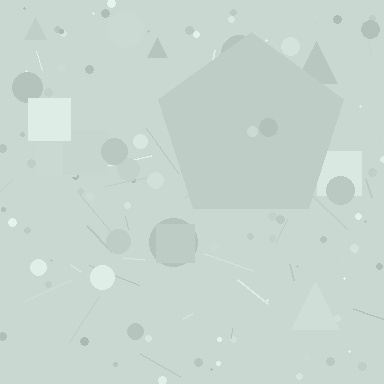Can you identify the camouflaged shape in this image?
The camouflaged shape is a pentagon.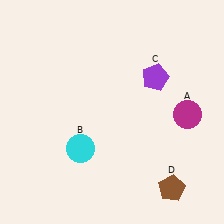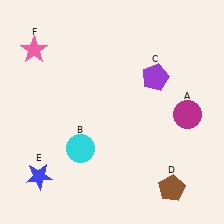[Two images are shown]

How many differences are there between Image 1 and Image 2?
There are 2 differences between the two images.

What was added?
A blue star (E), a pink star (F) were added in Image 2.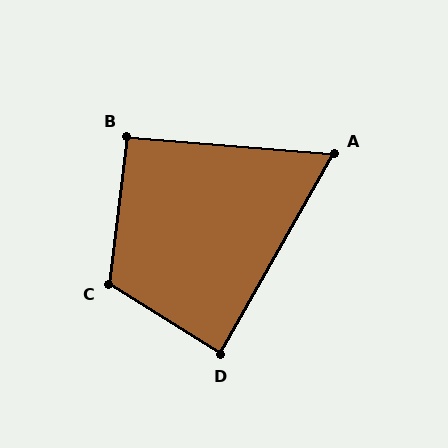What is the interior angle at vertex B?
Approximately 92 degrees (approximately right).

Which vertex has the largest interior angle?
C, at approximately 115 degrees.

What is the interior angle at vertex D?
Approximately 88 degrees (approximately right).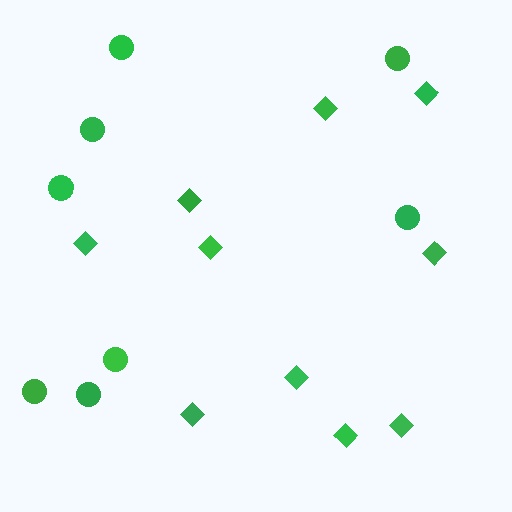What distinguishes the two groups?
There are 2 groups: one group of diamonds (10) and one group of circles (8).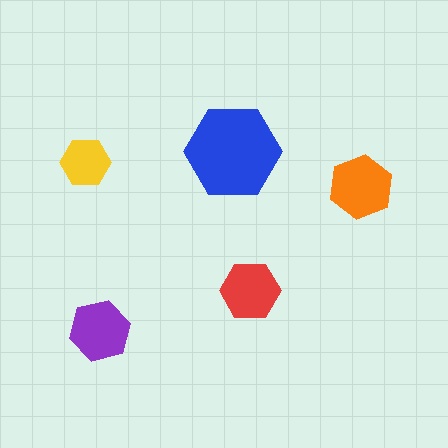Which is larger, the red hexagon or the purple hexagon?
The purple one.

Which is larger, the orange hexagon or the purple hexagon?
The orange one.